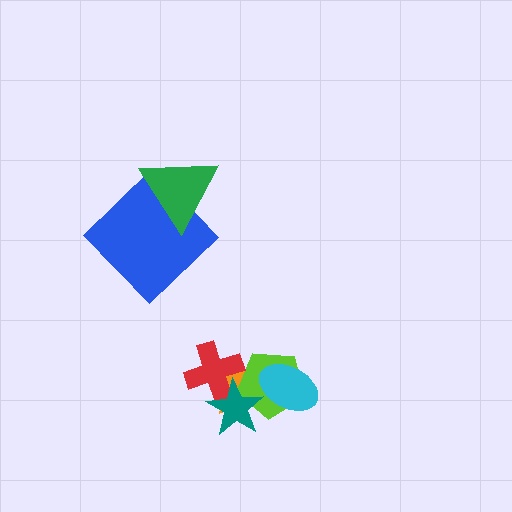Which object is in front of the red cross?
The teal star is in front of the red cross.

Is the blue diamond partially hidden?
Yes, it is partially covered by another shape.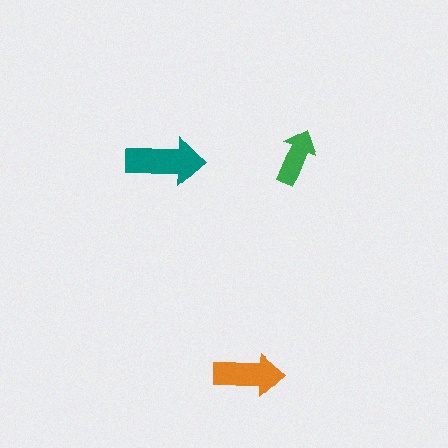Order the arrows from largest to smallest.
the teal one, the orange one, the green one.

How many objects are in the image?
There are 3 objects in the image.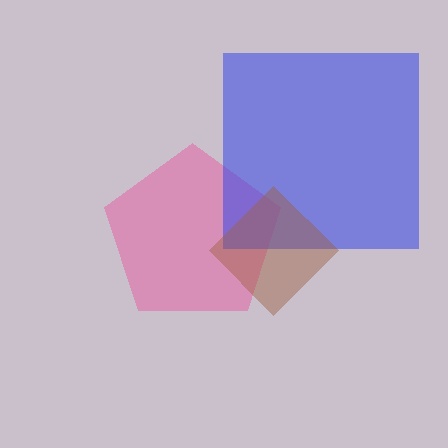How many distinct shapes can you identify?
There are 3 distinct shapes: a pink pentagon, a blue square, a brown diamond.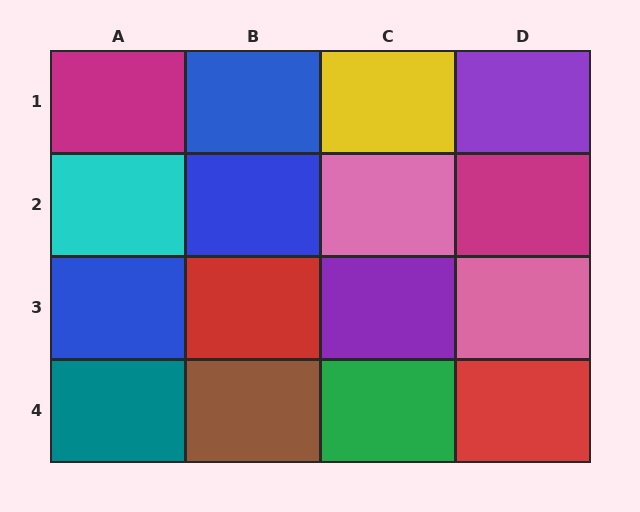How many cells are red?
2 cells are red.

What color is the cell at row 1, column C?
Yellow.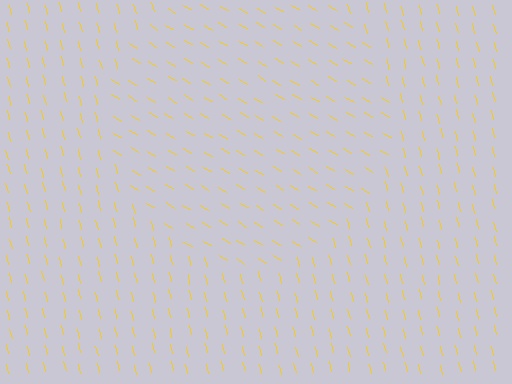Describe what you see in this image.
The image is filled with small yellow line segments. A circle region in the image has lines oriented differently from the surrounding lines, creating a visible texture boundary.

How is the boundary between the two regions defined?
The boundary is defined purely by a change in line orientation (approximately 45 degrees difference). All lines are the same color and thickness.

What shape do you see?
I see a circle.